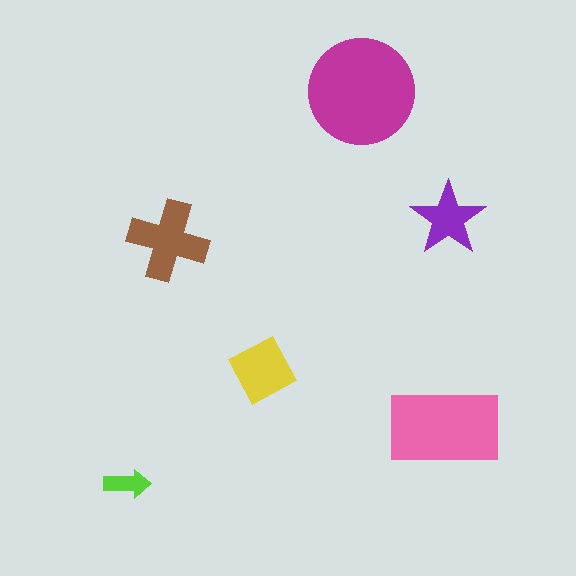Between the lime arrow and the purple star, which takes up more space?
The purple star.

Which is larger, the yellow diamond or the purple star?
The yellow diamond.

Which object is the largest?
The magenta circle.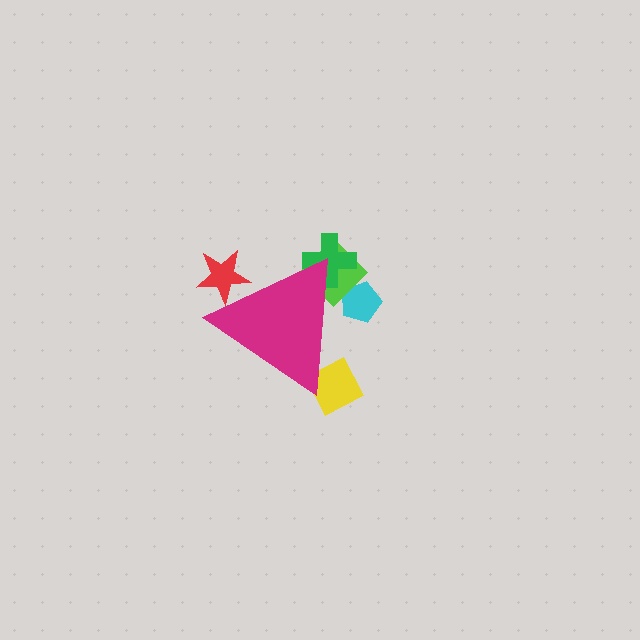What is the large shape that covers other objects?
A magenta triangle.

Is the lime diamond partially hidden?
Yes, the lime diamond is partially hidden behind the magenta triangle.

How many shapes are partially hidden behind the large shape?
5 shapes are partially hidden.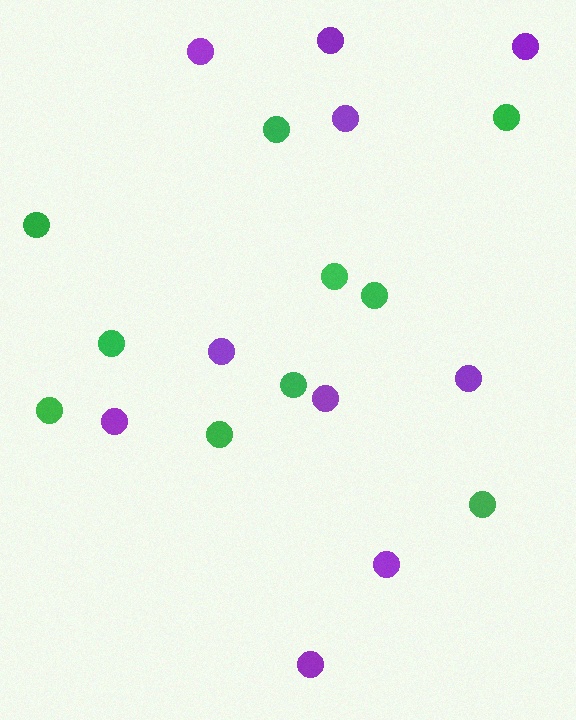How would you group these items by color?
There are 2 groups: one group of purple circles (10) and one group of green circles (10).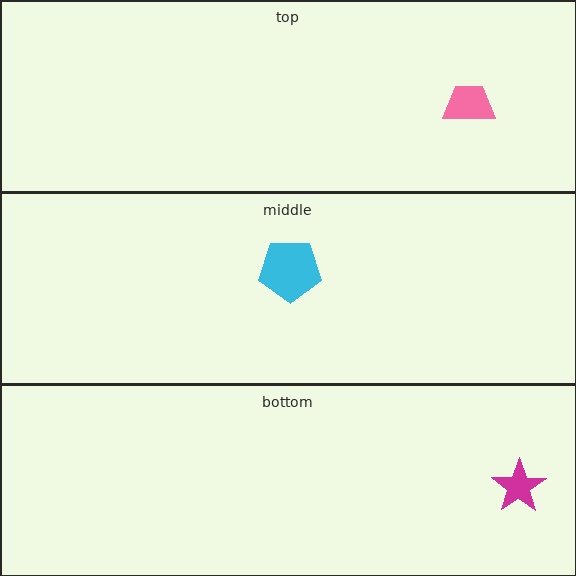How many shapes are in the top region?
1.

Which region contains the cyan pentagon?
The middle region.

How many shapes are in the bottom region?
1.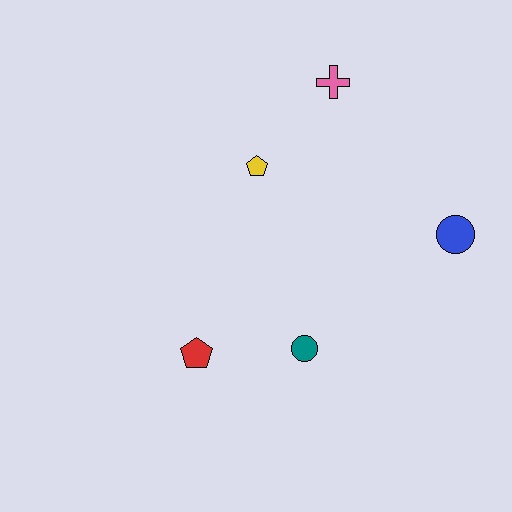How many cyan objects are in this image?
There are no cyan objects.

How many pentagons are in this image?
There are 2 pentagons.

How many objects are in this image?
There are 5 objects.